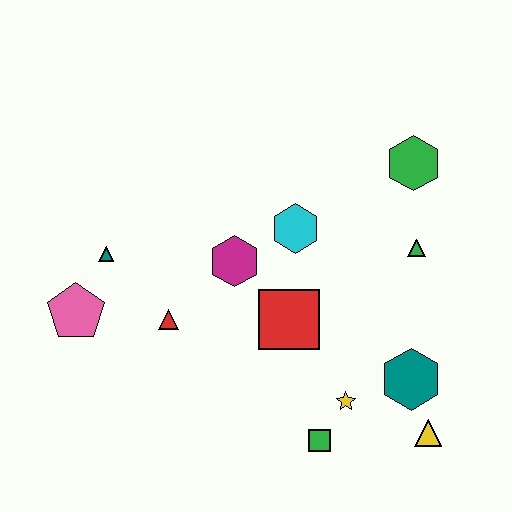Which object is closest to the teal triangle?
The pink pentagon is closest to the teal triangle.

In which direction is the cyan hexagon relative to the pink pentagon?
The cyan hexagon is to the right of the pink pentagon.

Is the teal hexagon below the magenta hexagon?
Yes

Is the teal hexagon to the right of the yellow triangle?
No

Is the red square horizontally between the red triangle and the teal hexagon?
Yes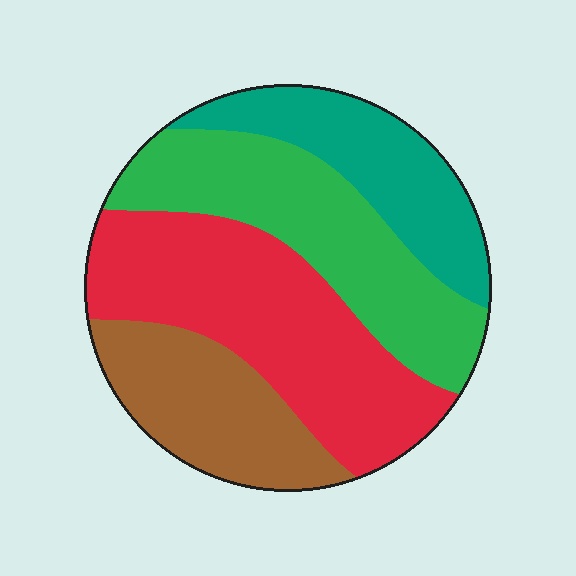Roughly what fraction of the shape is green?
Green covers 28% of the shape.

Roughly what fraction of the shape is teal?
Teal covers roughly 20% of the shape.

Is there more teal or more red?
Red.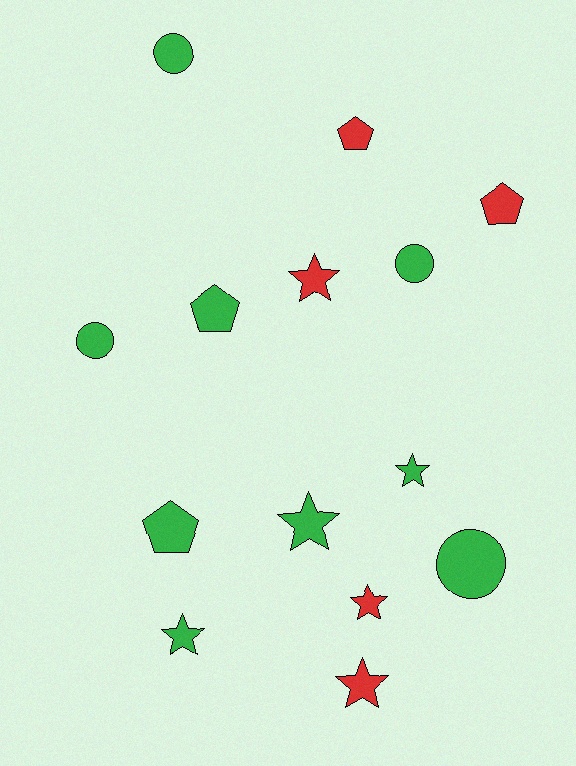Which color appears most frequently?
Green, with 9 objects.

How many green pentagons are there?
There are 2 green pentagons.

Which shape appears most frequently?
Star, with 6 objects.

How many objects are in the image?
There are 14 objects.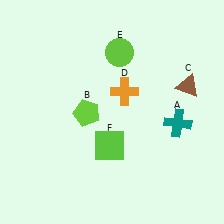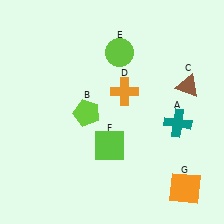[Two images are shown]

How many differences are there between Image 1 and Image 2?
There is 1 difference between the two images.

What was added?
An orange square (G) was added in Image 2.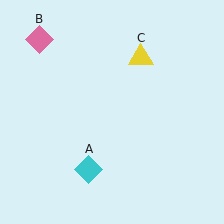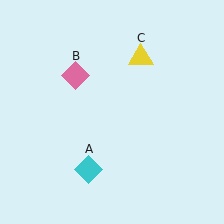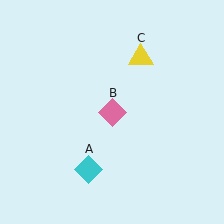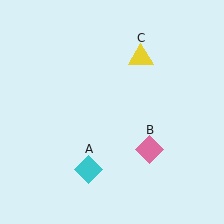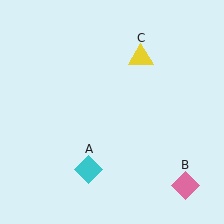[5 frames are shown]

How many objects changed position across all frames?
1 object changed position: pink diamond (object B).